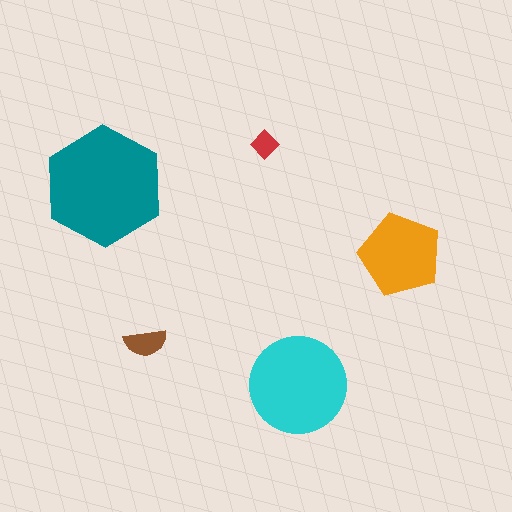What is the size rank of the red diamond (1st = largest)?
5th.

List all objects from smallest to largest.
The red diamond, the brown semicircle, the orange pentagon, the cyan circle, the teal hexagon.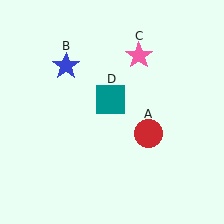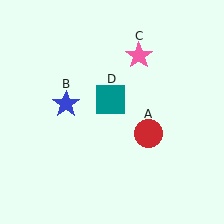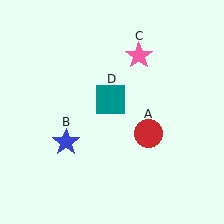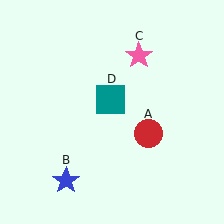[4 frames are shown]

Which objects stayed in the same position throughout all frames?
Red circle (object A) and pink star (object C) and teal square (object D) remained stationary.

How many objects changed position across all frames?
1 object changed position: blue star (object B).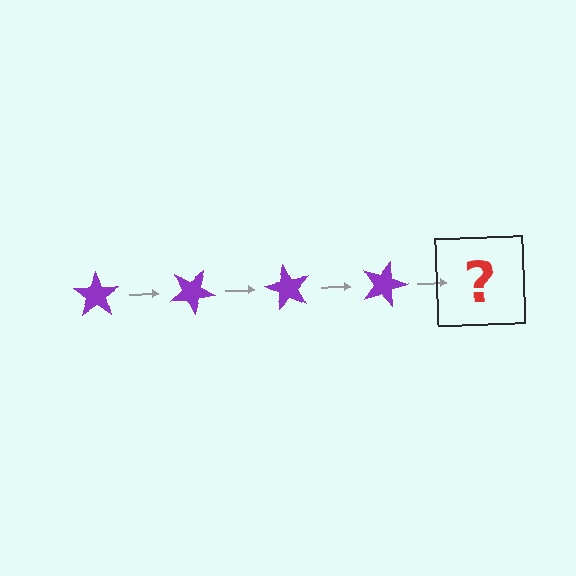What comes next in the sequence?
The next element should be a purple star rotated 120 degrees.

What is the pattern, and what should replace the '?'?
The pattern is that the star rotates 30 degrees each step. The '?' should be a purple star rotated 120 degrees.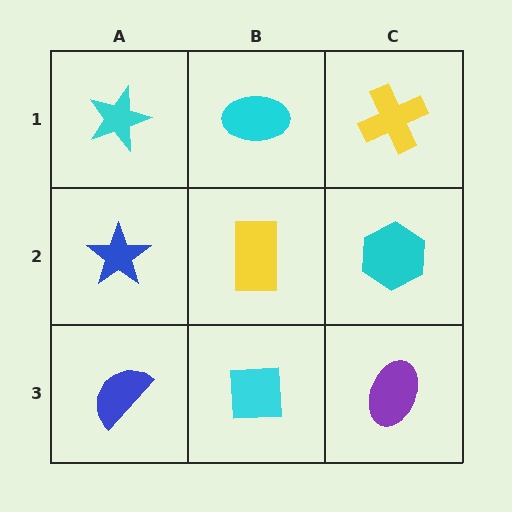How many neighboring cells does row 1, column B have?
3.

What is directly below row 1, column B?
A yellow rectangle.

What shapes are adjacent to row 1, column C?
A cyan hexagon (row 2, column C), a cyan ellipse (row 1, column B).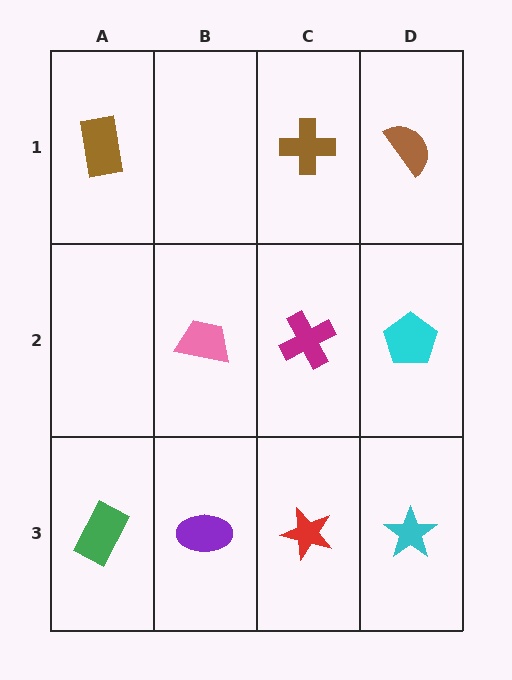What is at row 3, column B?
A purple ellipse.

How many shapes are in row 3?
4 shapes.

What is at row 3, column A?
A green rectangle.